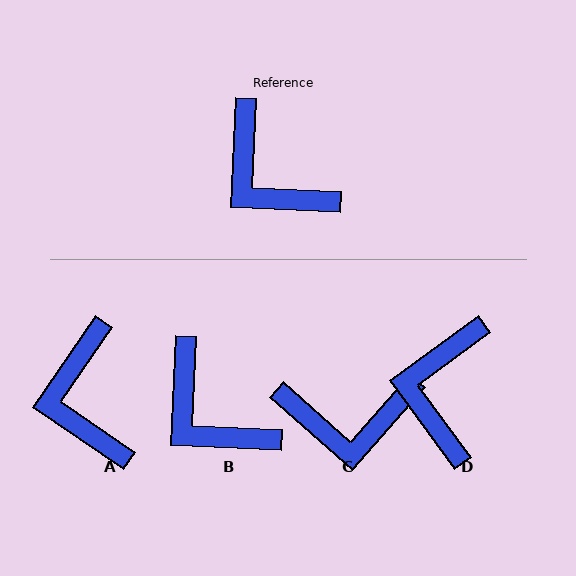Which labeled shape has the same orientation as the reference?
B.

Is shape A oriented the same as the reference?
No, it is off by about 32 degrees.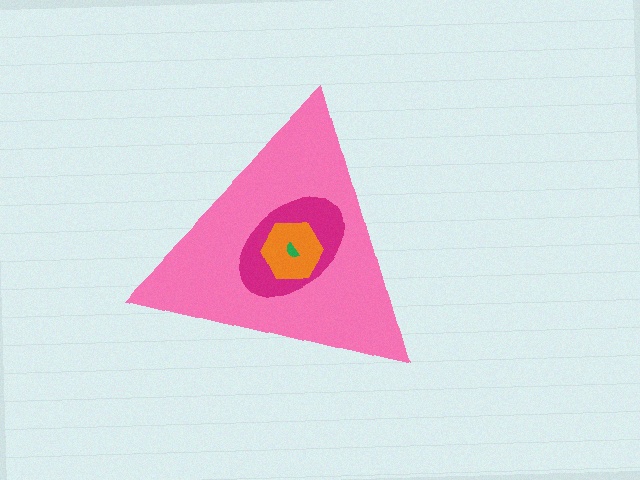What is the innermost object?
The green semicircle.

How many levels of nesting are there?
4.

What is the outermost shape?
The pink triangle.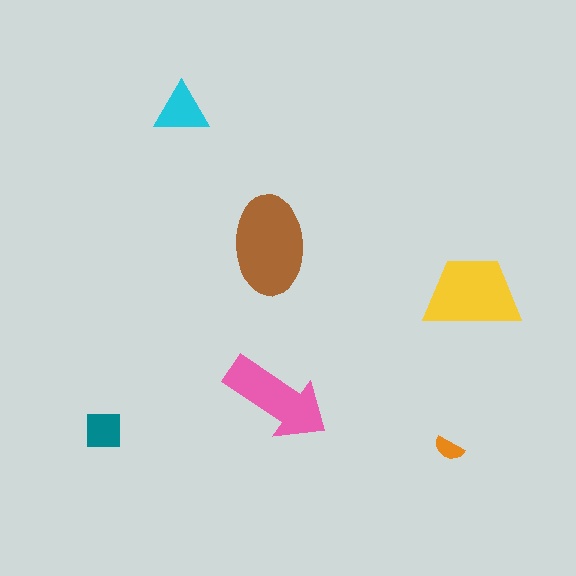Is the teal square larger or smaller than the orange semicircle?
Larger.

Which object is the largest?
The brown ellipse.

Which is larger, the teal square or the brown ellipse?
The brown ellipse.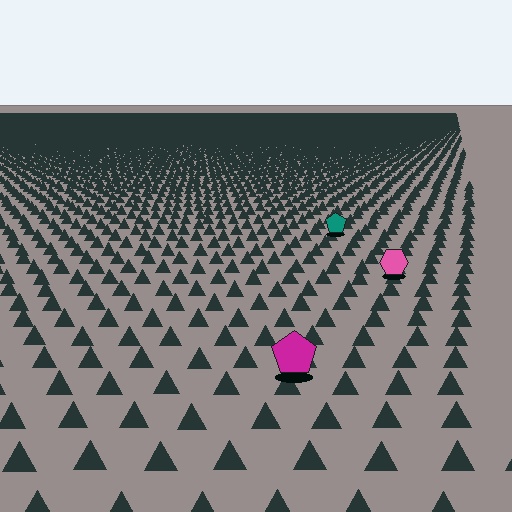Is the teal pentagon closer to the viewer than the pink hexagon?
No. The pink hexagon is closer — you can tell from the texture gradient: the ground texture is coarser near it.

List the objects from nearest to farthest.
From nearest to farthest: the magenta pentagon, the pink hexagon, the teal pentagon.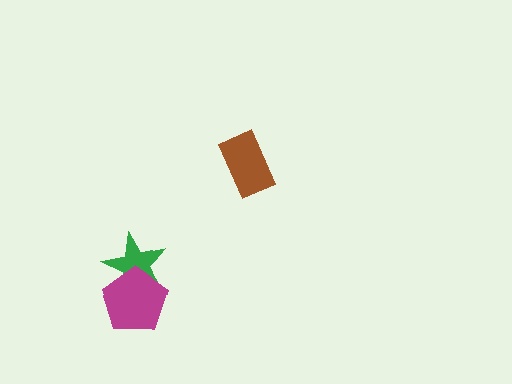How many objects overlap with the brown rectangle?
0 objects overlap with the brown rectangle.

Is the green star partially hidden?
Yes, it is partially covered by another shape.